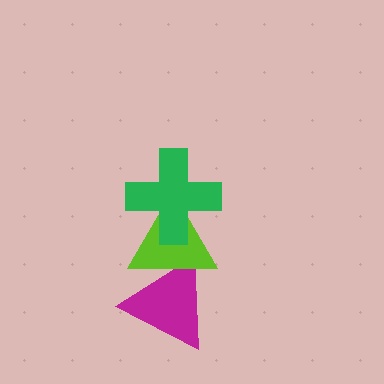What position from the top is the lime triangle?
The lime triangle is 2nd from the top.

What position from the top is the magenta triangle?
The magenta triangle is 3rd from the top.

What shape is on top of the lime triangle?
The green cross is on top of the lime triangle.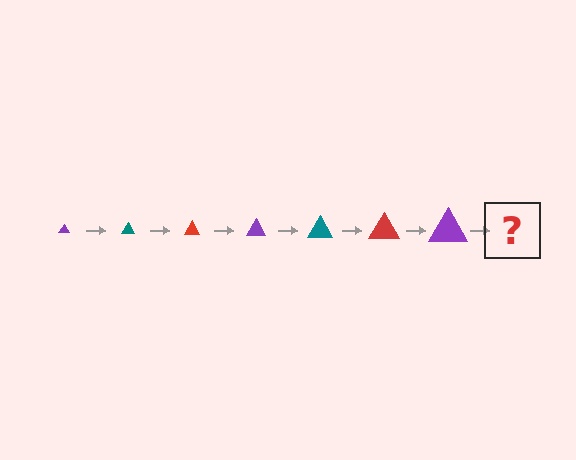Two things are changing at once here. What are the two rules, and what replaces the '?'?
The two rules are that the triangle grows larger each step and the color cycles through purple, teal, and red. The '?' should be a teal triangle, larger than the previous one.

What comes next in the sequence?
The next element should be a teal triangle, larger than the previous one.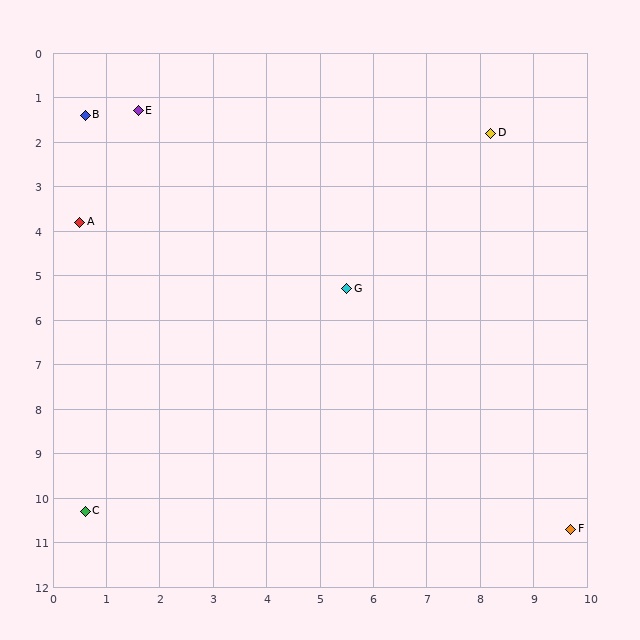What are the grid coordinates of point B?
Point B is at approximately (0.6, 1.4).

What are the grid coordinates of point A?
Point A is at approximately (0.5, 3.8).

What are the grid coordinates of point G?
Point G is at approximately (5.5, 5.3).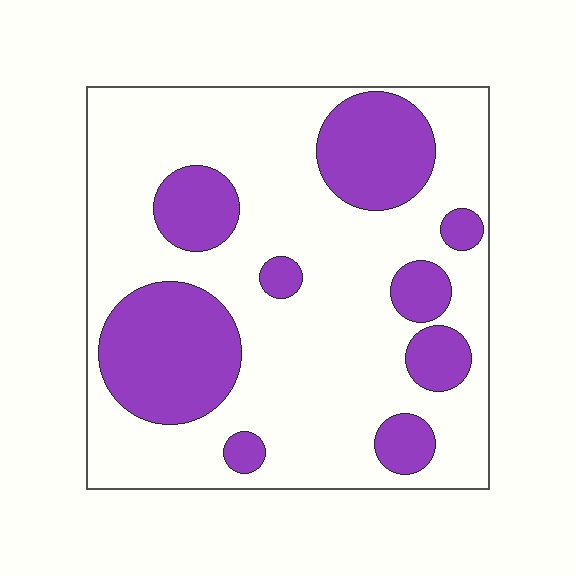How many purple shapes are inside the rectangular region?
9.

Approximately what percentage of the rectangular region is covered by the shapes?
Approximately 30%.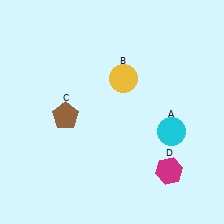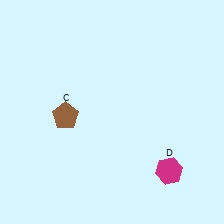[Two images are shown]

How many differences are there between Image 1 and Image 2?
There are 2 differences between the two images.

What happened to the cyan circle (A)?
The cyan circle (A) was removed in Image 2. It was in the bottom-right area of Image 1.